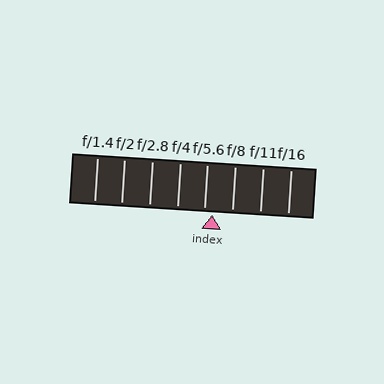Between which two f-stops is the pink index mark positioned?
The index mark is between f/5.6 and f/8.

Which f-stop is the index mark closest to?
The index mark is closest to f/5.6.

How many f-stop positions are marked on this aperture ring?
There are 8 f-stop positions marked.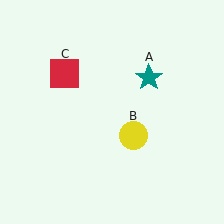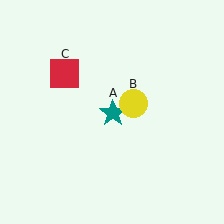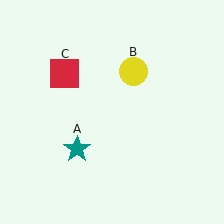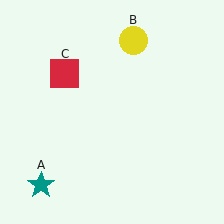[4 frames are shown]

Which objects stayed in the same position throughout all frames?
Red square (object C) remained stationary.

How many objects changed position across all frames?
2 objects changed position: teal star (object A), yellow circle (object B).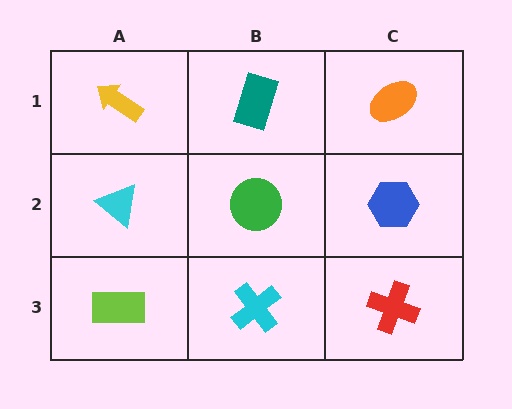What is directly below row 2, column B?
A cyan cross.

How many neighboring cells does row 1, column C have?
2.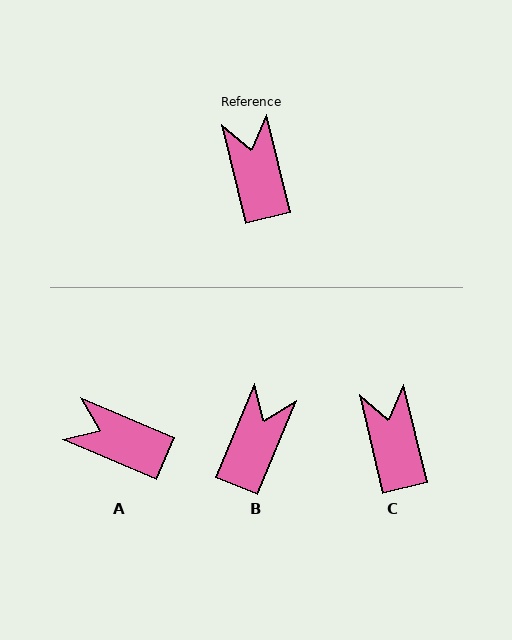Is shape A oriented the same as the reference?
No, it is off by about 53 degrees.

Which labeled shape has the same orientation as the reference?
C.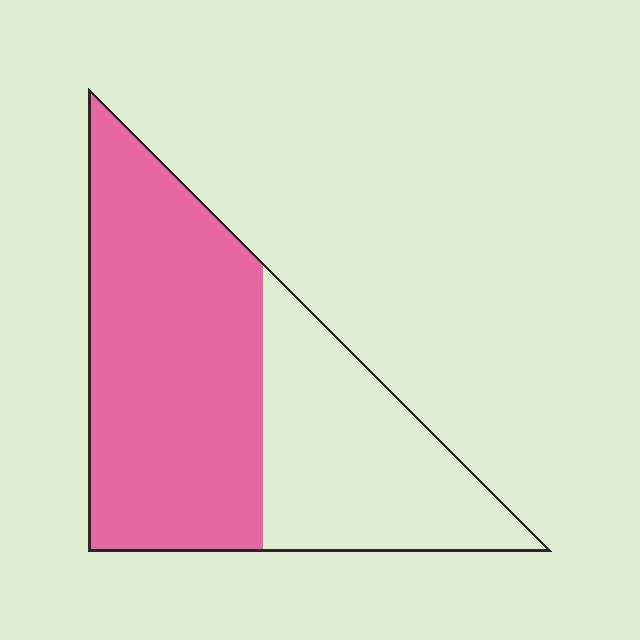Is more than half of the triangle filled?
Yes.